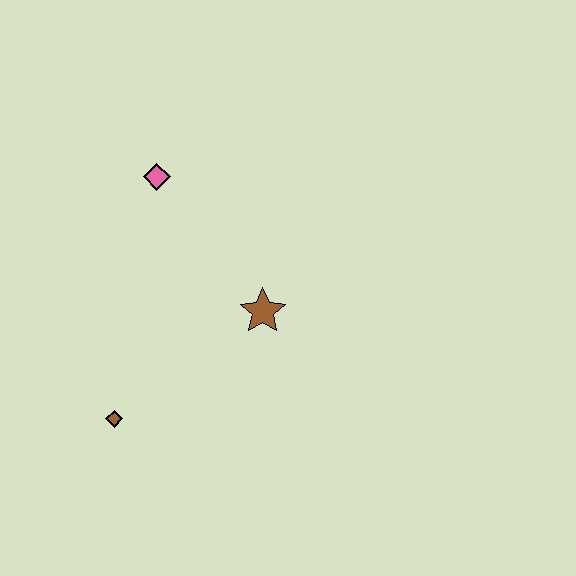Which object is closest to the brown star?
The pink diamond is closest to the brown star.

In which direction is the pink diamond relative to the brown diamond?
The pink diamond is above the brown diamond.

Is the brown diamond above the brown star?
No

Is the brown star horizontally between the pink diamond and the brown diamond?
No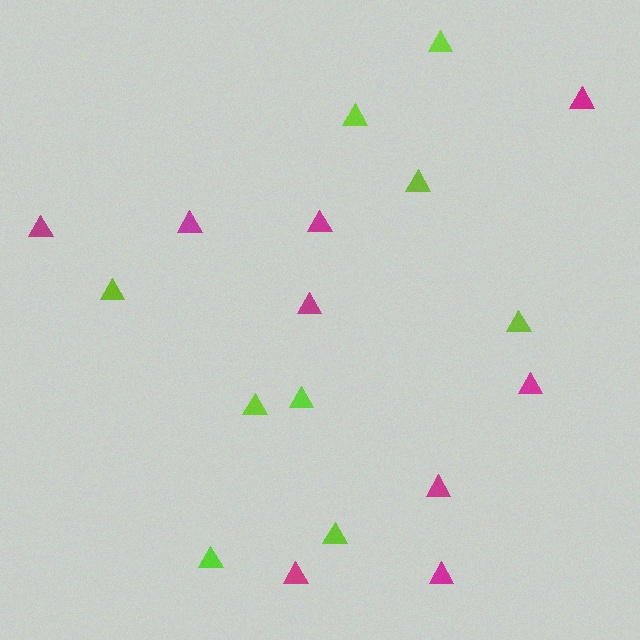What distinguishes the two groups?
There are 2 groups: one group of magenta triangles (9) and one group of lime triangles (9).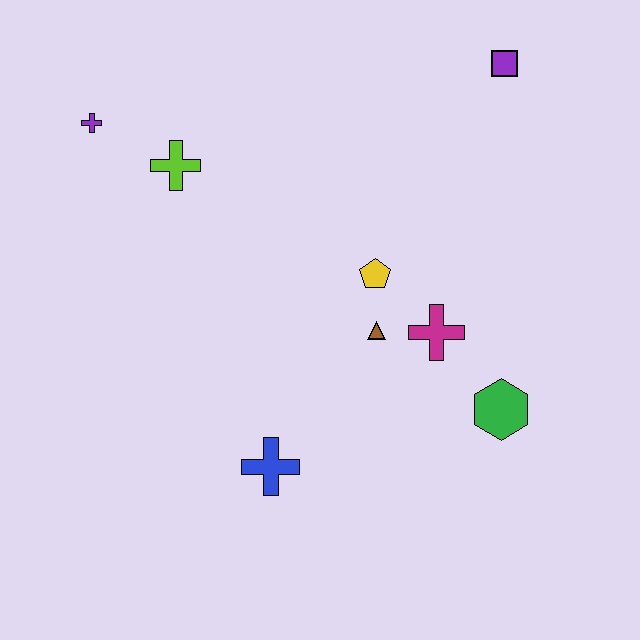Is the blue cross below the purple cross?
Yes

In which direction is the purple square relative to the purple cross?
The purple square is to the right of the purple cross.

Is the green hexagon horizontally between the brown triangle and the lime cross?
No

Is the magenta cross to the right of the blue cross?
Yes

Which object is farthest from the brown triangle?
The purple cross is farthest from the brown triangle.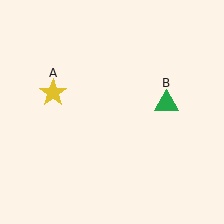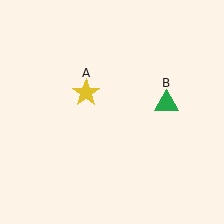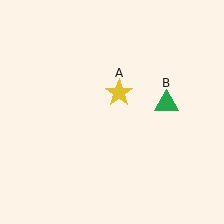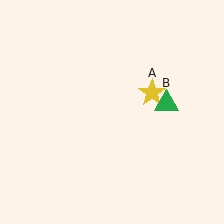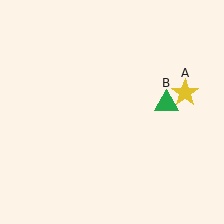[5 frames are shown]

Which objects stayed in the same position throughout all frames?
Green triangle (object B) remained stationary.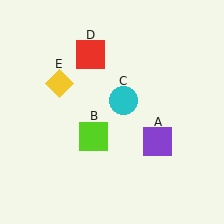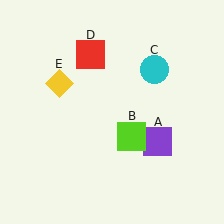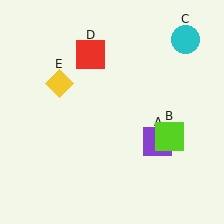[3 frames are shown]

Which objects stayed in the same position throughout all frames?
Purple square (object A) and red square (object D) and yellow diamond (object E) remained stationary.